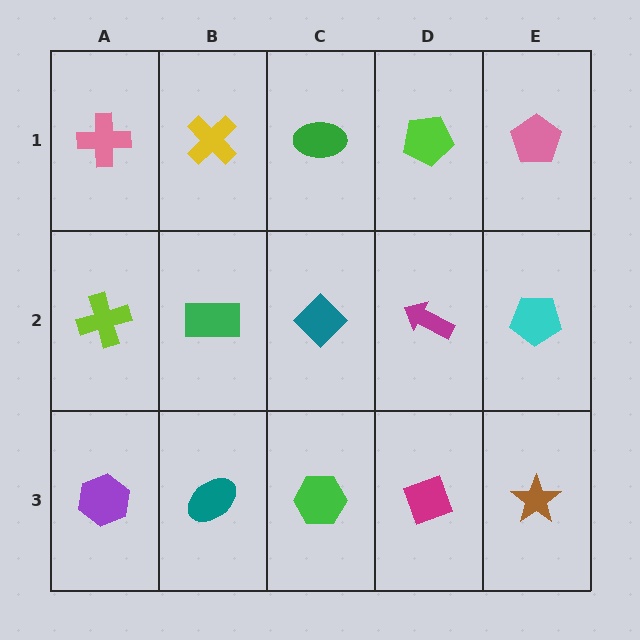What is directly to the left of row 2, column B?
A lime cross.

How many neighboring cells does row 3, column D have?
3.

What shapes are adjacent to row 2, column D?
A lime pentagon (row 1, column D), a magenta diamond (row 3, column D), a teal diamond (row 2, column C), a cyan pentagon (row 2, column E).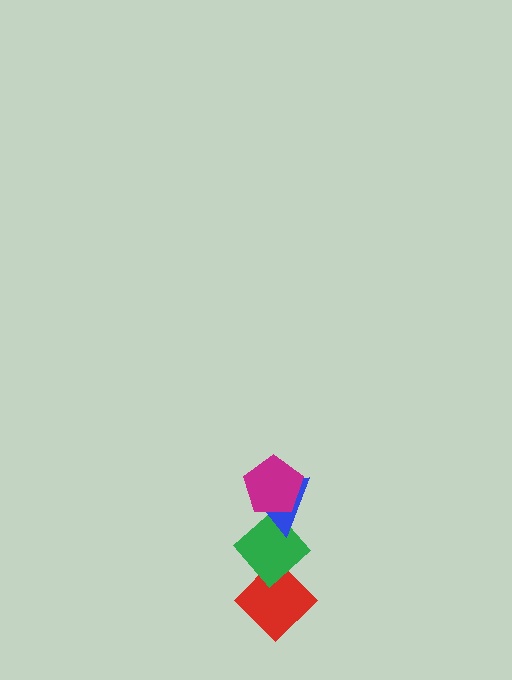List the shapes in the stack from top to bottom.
From top to bottom: the magenta pentagon, the blue triangle, the green diamond, the red diamond.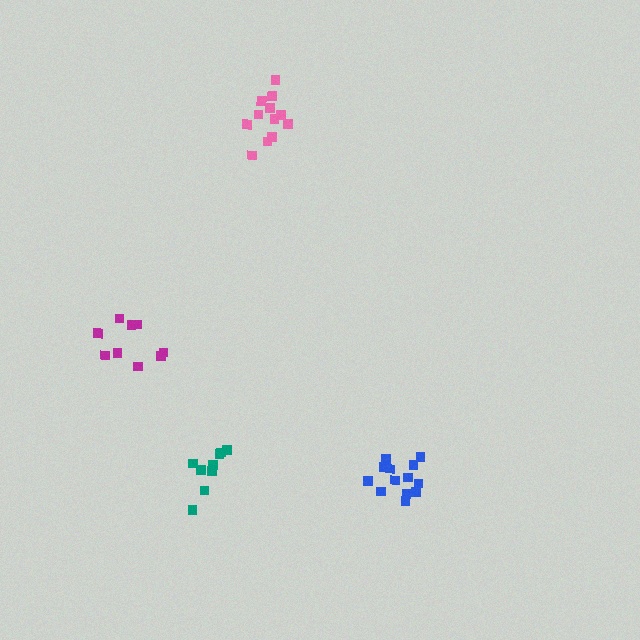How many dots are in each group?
Group 1: 13 dots, Group 2: 9 dots, Group 3: 13 dots, Group 4: 9 dots (44 total).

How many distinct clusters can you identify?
There are 4 distinct clusters.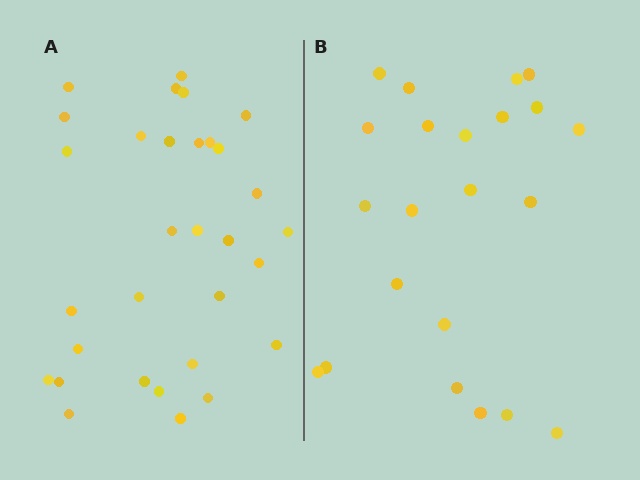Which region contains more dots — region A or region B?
Region A (the left region) has more dots.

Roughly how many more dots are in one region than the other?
Region A has roughly 8 or so more dots than region B.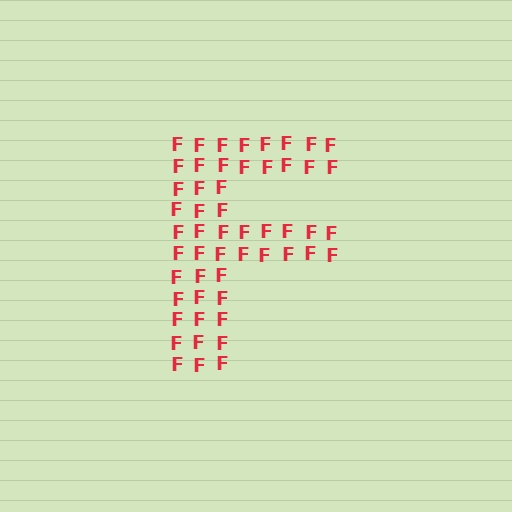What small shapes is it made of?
It is made of small letter F's.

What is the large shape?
The large shape is the letter F.